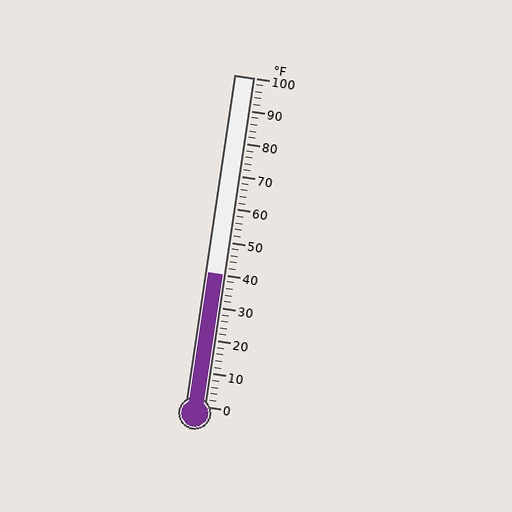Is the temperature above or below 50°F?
The temperature is below 50°F.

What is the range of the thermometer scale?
The thermometer scale ranges from 0°F to 100°F.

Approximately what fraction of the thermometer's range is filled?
The thermometer is filled to approximately 40% of its range.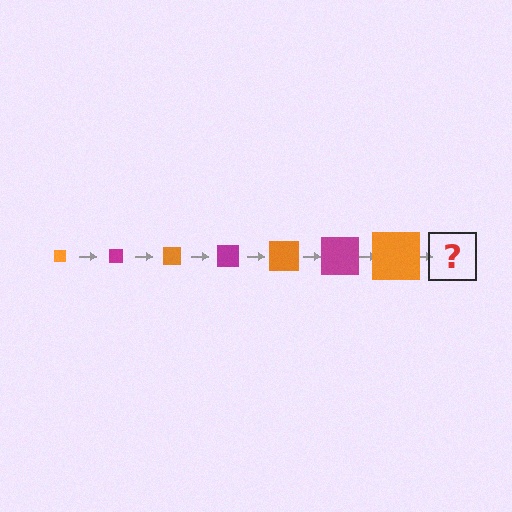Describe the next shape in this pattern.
It should be a magenta square, larger than the previous one.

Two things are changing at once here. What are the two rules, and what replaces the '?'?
The two rules are that the square grows larger each step and the color cycles through orange and magenta. The '?' should be a magenta square, larger than the previous one.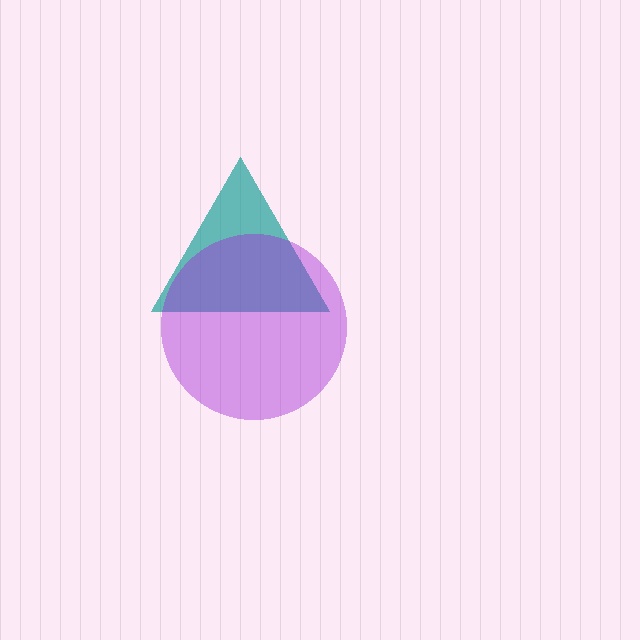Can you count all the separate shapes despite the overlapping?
Yes, there are 2 separate shapes.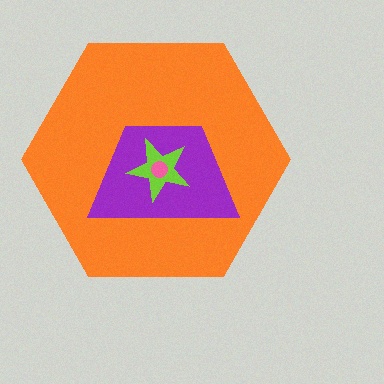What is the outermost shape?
The orange hexagon.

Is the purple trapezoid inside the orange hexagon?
Yes.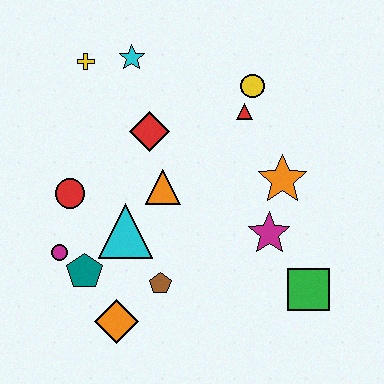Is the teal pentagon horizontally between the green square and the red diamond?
No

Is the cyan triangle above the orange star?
No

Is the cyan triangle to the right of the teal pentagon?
Yes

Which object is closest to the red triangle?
The yellow circle is closest to the red triangle.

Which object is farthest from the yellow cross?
The green square is farthest from the yellow cross.